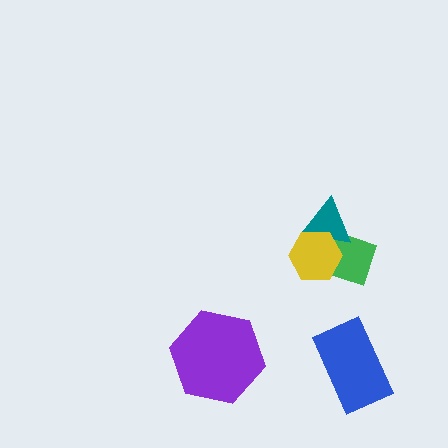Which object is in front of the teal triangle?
The yellow hexagon is in front of the teal triangle.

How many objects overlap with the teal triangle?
2 objects overlap with the teal triangle.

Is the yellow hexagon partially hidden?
No, no other shape covers it.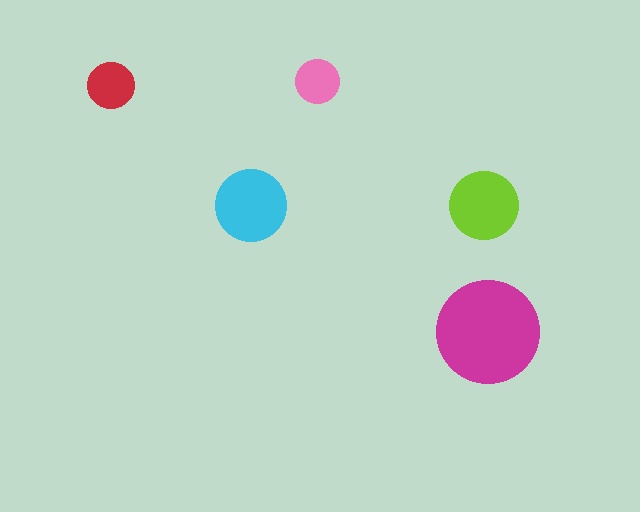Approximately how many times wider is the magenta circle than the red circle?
About 2 times wider.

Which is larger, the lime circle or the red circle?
The lime one.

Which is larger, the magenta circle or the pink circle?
The magenta one.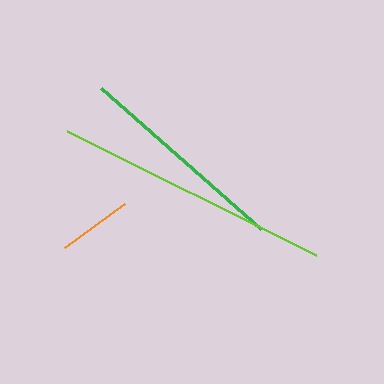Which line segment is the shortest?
The orange line is the shortest at approximately 73 pixels.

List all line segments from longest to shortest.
From longest to shortest: lime, green, orange.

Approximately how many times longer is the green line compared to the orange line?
The green line is approximately 2.9 times the length of the orange line.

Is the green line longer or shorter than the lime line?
The lime line is longer than the green line.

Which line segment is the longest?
The lime line is the longest at approximately 278 pixels.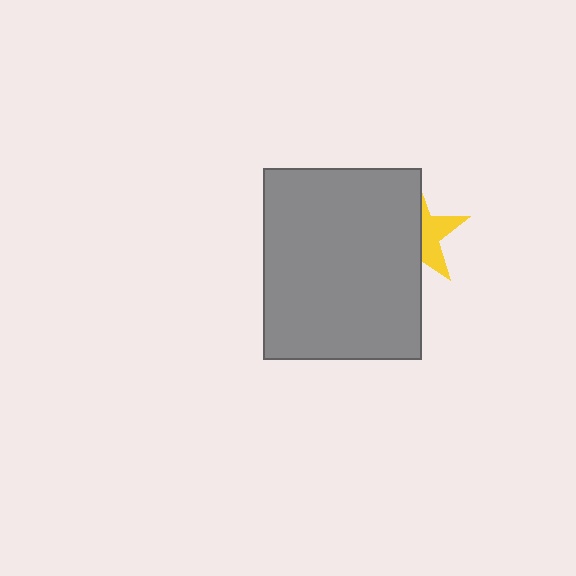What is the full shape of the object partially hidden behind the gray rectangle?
The partially hidden object is a yellow star.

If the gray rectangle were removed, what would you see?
You would see the complete yellow star.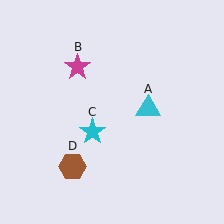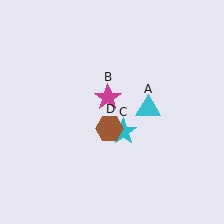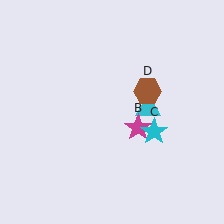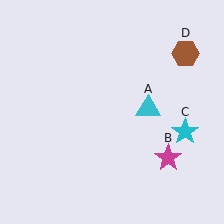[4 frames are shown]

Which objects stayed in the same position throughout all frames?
Cyan triangle (object A) remained stationary.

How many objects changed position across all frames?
3 objects changed position: magenta star (object B), cyan star (object C), brown hexagon (object D).